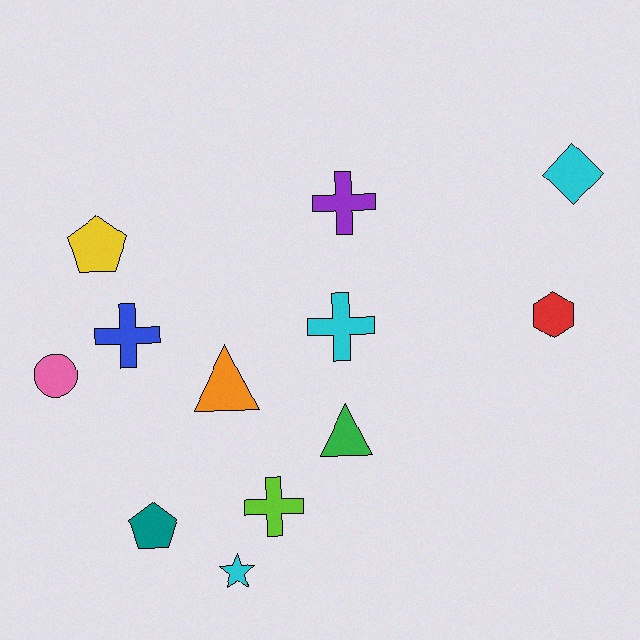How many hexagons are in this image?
There is 1 hexagon.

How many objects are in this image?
There are 12 objects.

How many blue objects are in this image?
There is 1 blue object.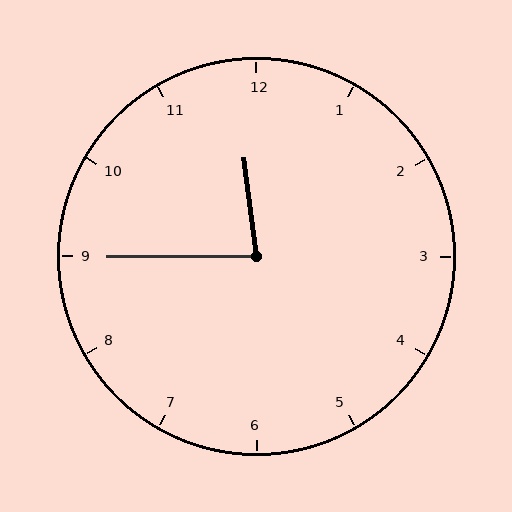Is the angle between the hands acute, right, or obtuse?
It is acute.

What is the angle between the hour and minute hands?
Approximately 82 degrees.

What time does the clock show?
11:45.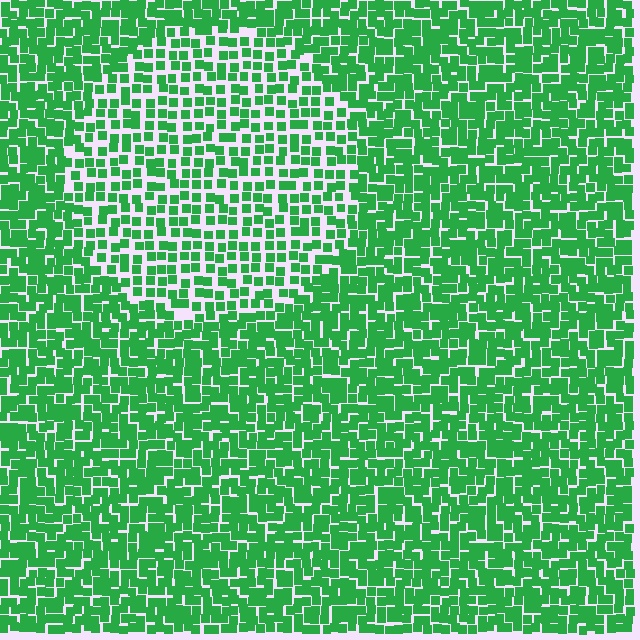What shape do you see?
I see a circle.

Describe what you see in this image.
The image contains small green elements arranged at two different densities. A circle-shaped region is visible where the elements are less densely packed than the surrounding area.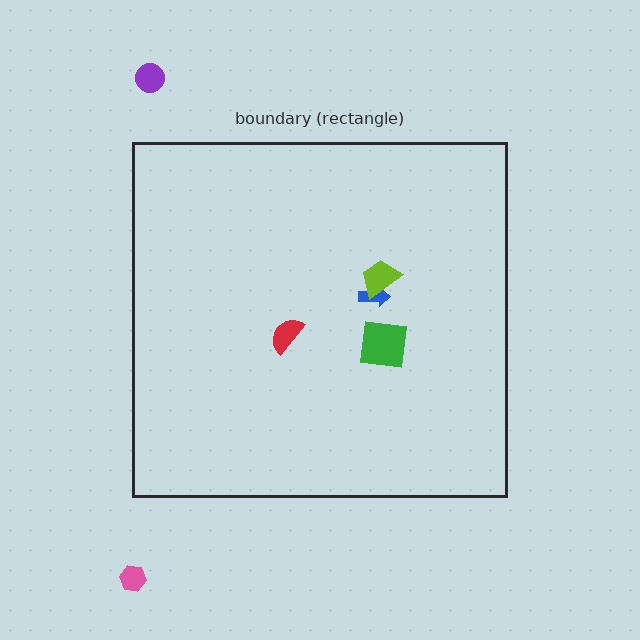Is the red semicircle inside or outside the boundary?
Inside.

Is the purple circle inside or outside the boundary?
Outside.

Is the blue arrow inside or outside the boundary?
Inside.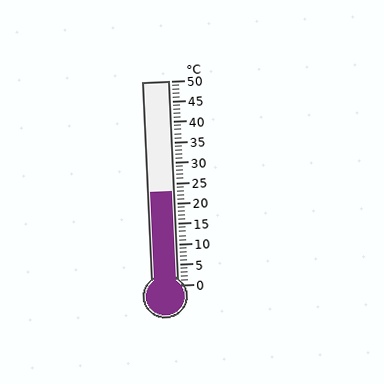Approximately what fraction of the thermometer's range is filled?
The thermometer is filled to approximately 45% of its range.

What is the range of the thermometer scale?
The thermometer scale ranges from 0°C to 50°C.